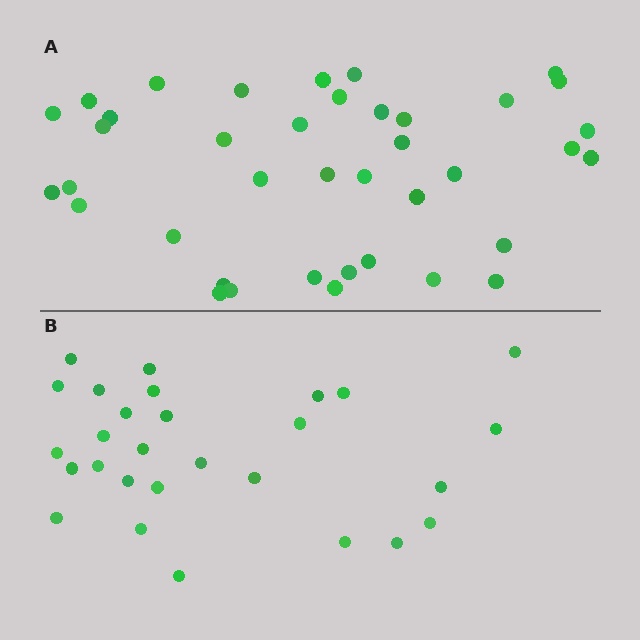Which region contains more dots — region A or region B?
Region A (the top region) has more dots.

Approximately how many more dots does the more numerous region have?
Region A has roughly 12 or so more dots than region B.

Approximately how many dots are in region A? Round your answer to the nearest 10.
About 40 dots. (The exact count is 39, which rounds to 40.)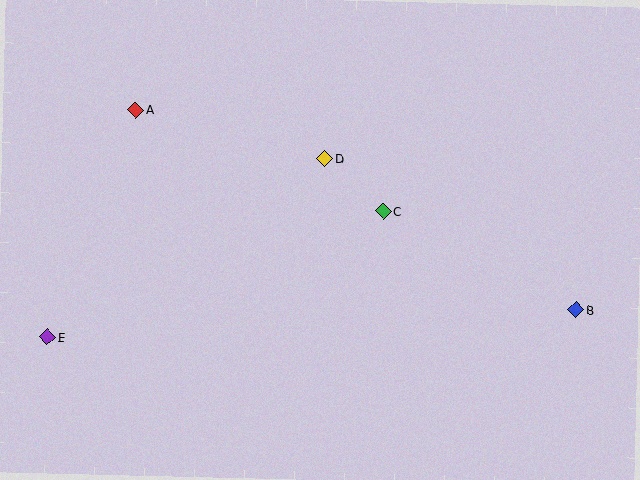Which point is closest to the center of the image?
Point C at (383, 211) is closest to the center.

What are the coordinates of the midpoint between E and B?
The midpoint between E and B is at (312, 323).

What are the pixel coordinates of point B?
Point B is at (576, 310).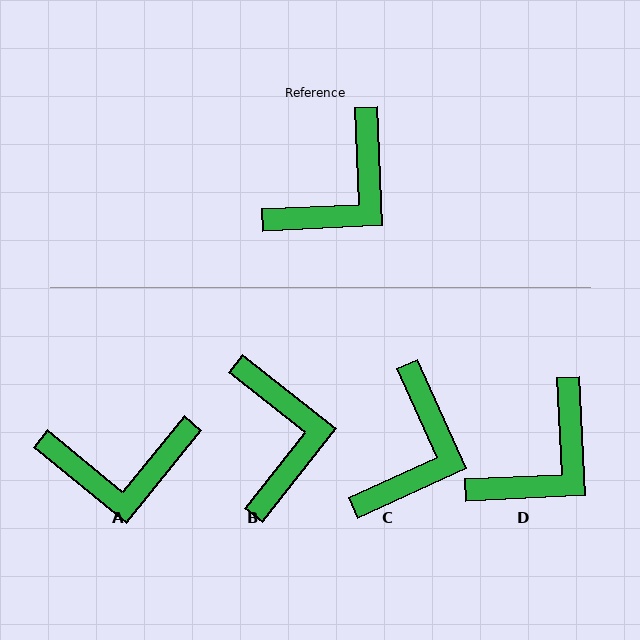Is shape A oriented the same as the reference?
No, it is off by about 42 degrees.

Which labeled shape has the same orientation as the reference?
D.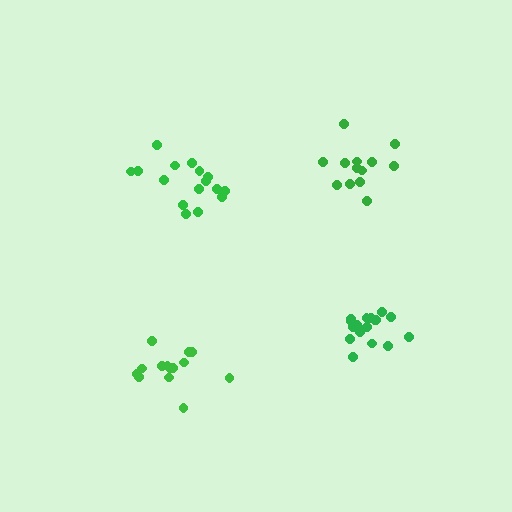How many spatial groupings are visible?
There are 4 spatial groupings.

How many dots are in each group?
Group 1: 14 dots, Group 2: 16 dots, Group 3: 14 dots, Group 4: 17 dots (61 total).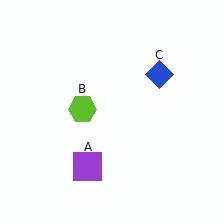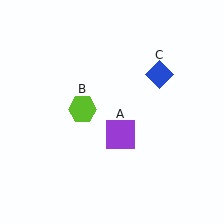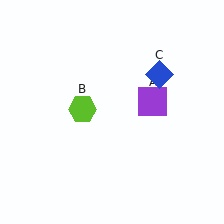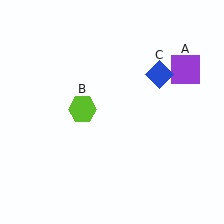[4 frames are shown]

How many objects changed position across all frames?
1 object changed position: purple square (object A).